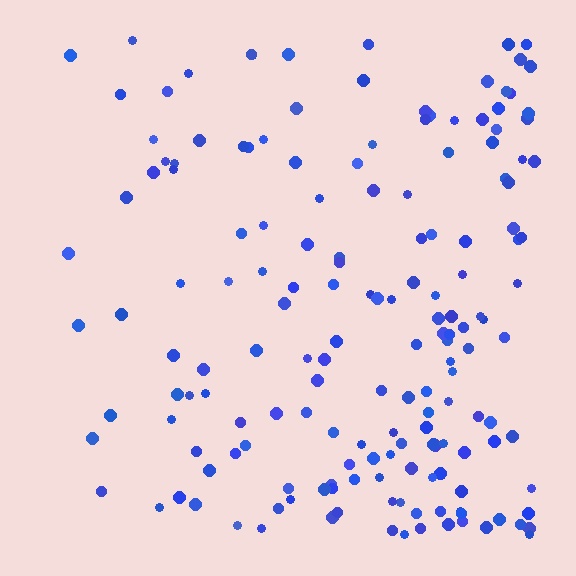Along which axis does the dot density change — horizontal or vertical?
Horizontal.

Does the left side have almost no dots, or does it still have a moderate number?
Still a moderate number, just noticeably fewer than the right.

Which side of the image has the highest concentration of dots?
The right.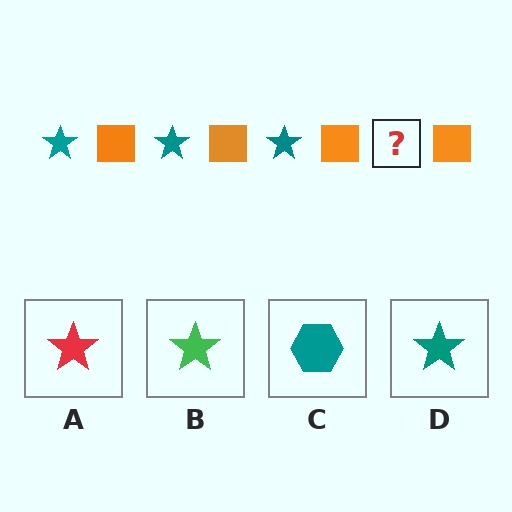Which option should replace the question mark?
Option D.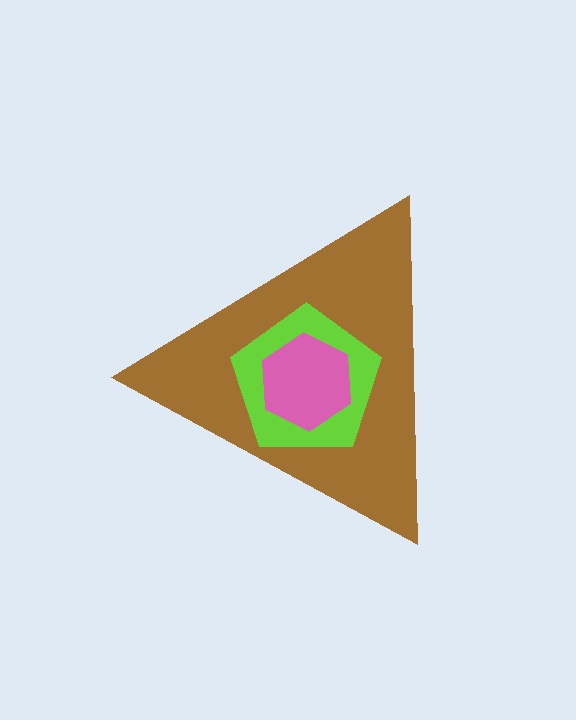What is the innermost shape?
The pink hexagon.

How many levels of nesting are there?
3.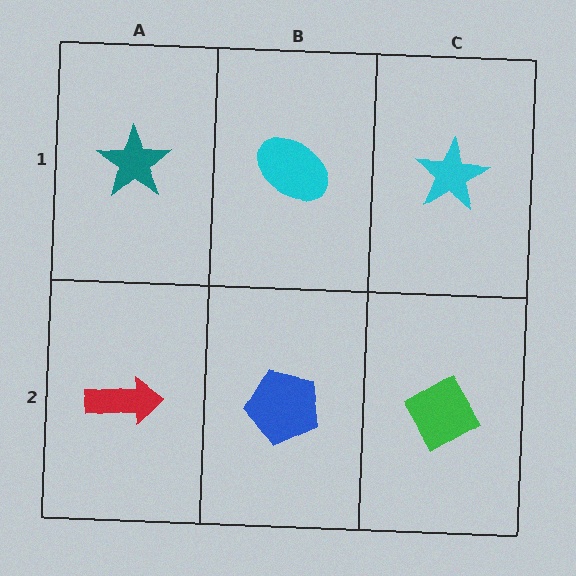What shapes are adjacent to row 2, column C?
A cyan star (row 1, column C), a blue pentagon (row 2, column B).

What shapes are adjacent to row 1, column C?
A green diamond (row 2, column C), a cyan ellipse (row 1, column B).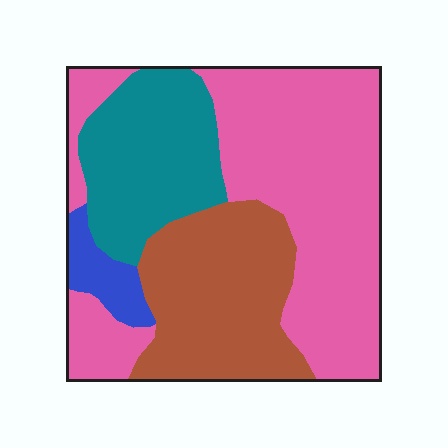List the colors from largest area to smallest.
From largest to smallest: pink, brown, teal, blue.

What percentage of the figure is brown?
Brown takes up about one quarter (1/4) of the figure.